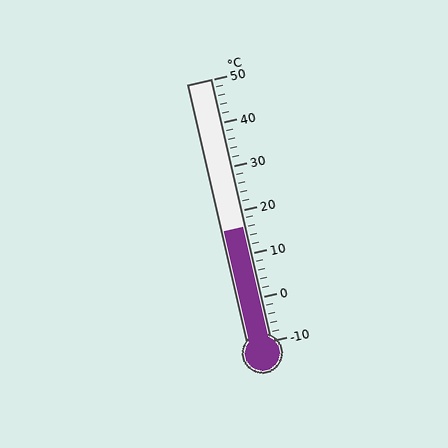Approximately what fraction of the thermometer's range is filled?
The thermometer is filled to approximately 45% of its range.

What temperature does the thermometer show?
The thermometer shows approximately 16°C.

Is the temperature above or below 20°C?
The temperature is below 20°C.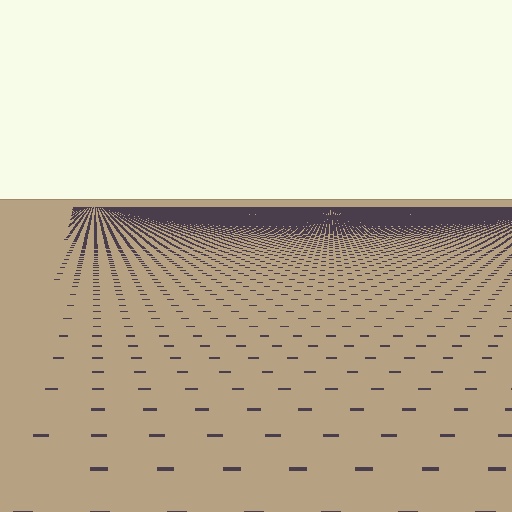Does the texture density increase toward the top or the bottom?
Density increases toward the top.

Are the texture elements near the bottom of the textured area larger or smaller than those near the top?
Larger. Near the bottom, elements are closer to the viewer and appear at a bigger on-screen size.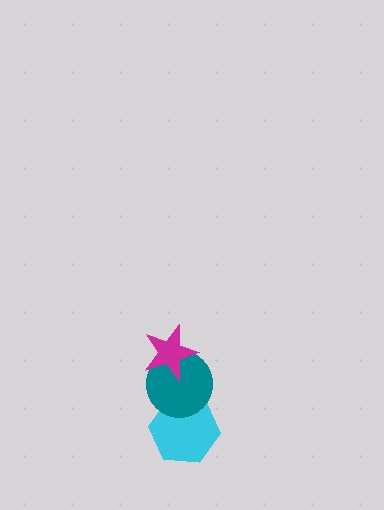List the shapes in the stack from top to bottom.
From top to bottom: the magenta star, the teal circle, the cyan hexagon.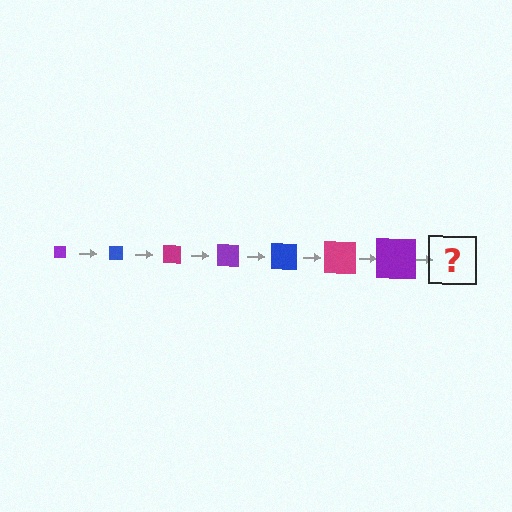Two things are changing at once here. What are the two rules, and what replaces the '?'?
The two rules are that the square grows larger each step and the color cycles through purple, blue, and magenta. The '?' should be a blue square, larger than the previous one.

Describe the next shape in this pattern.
It should be a blue square, larger than the previous one.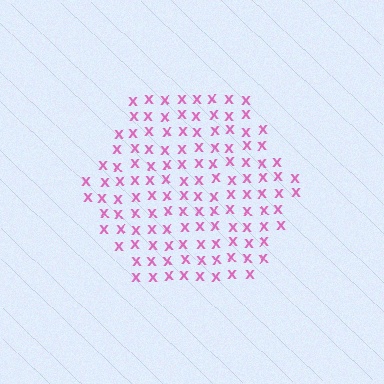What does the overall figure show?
The overall figure shows a hexagon.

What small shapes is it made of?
It is made of small letter X's.